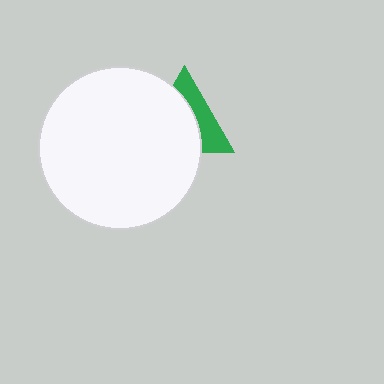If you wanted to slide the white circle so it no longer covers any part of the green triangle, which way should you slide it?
Slide it left — that is the most direct way to separate the two shapes.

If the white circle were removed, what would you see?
You would see the complete green triangle.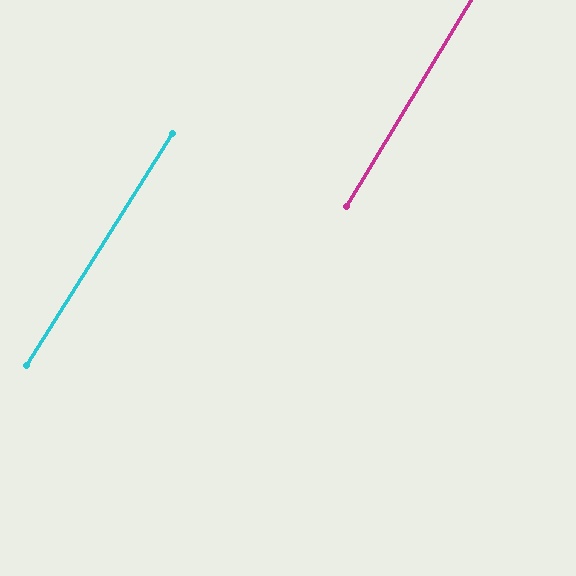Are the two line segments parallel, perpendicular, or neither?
Parallel — their directions differ by only 1.1°.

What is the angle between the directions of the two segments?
Approximately 1 degree.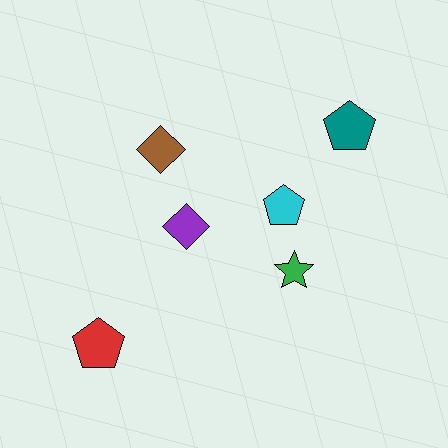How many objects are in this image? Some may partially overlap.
There are 6 objects.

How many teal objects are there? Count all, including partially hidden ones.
There is 1 teal object.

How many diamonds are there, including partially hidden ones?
There are 2 diamonds.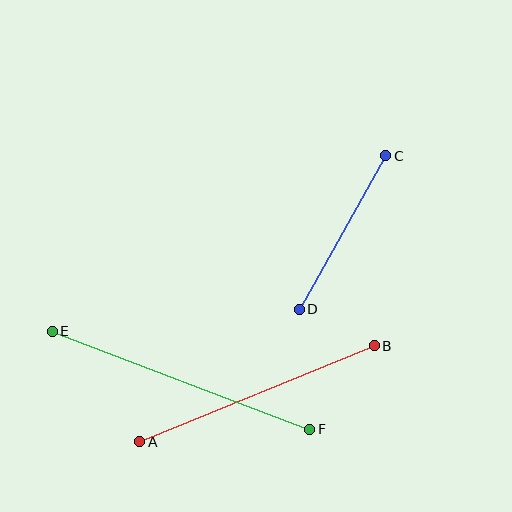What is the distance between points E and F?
The distance is approximately 276 pixels.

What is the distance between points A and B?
The distance is approximately 254 pixels.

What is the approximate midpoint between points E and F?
The midpoint is at approximately (181, 380) pixels.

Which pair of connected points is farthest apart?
Points E and F are farthest apart.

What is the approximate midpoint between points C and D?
The midpoint is at approximately (343, 233) pixels.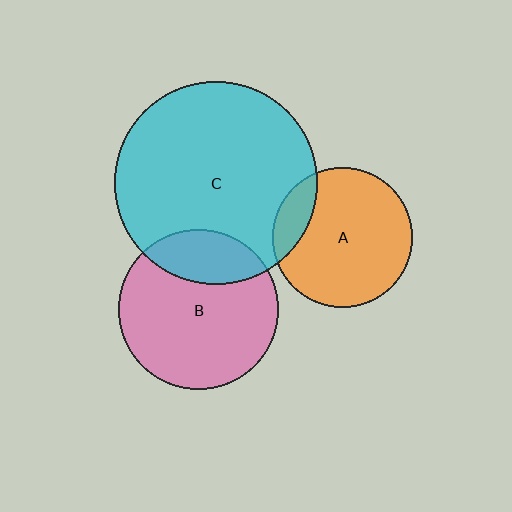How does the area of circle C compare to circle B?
Approximately 1.6 times.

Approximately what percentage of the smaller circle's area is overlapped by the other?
Approximately 25%.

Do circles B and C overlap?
Yes.